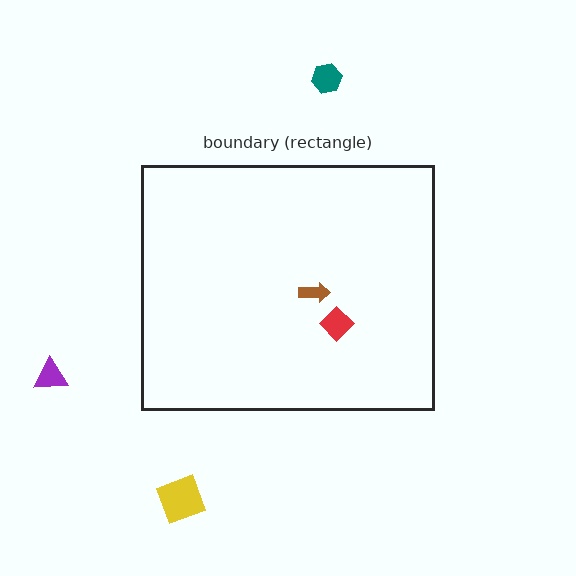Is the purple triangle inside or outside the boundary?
Outside.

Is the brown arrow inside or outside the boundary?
Inside.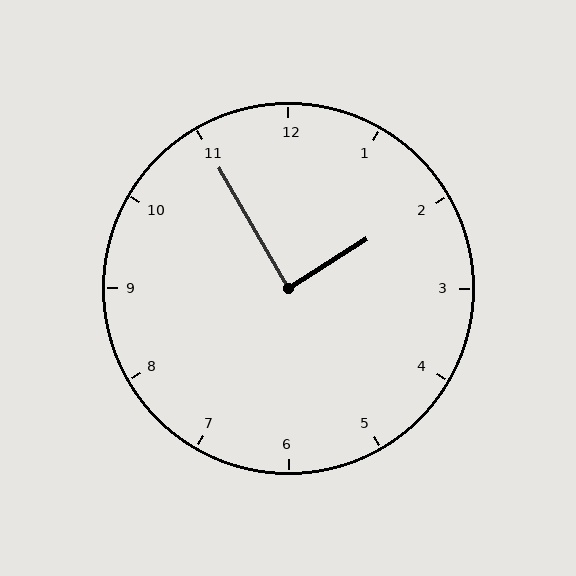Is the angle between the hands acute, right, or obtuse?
It is right.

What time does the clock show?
1:55.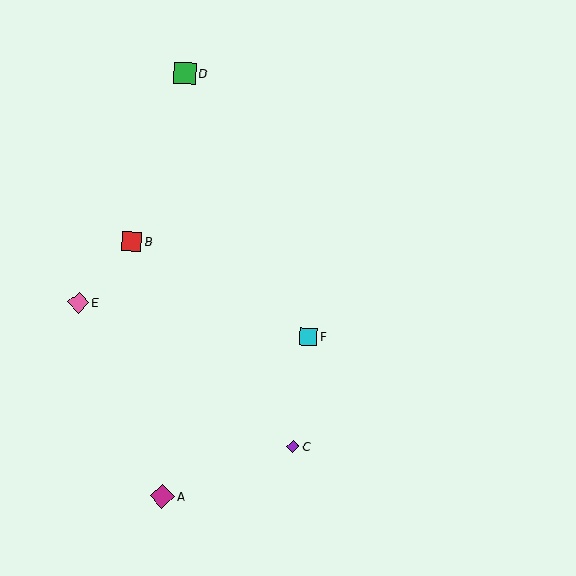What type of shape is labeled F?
Shape F is a cyan square.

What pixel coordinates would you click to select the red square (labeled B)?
Click at (132, 242) to select the red square B.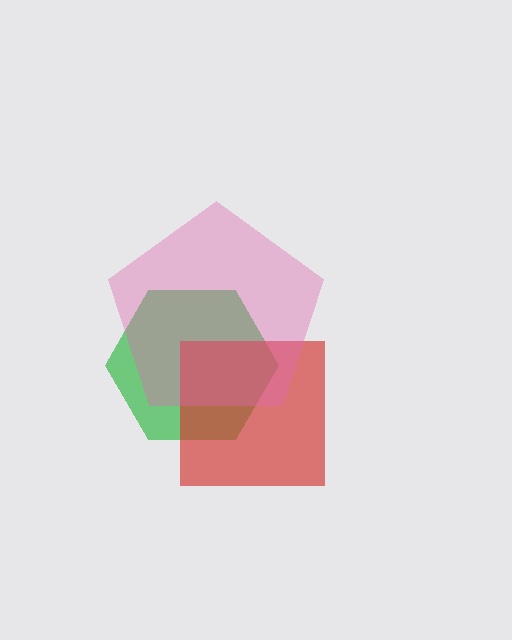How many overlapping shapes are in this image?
There are 3 overlapping shapes in the image.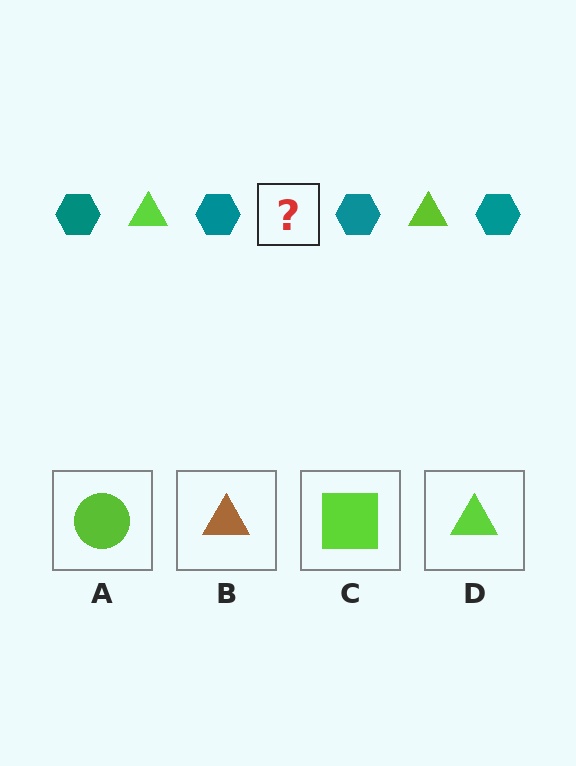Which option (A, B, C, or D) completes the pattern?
D.